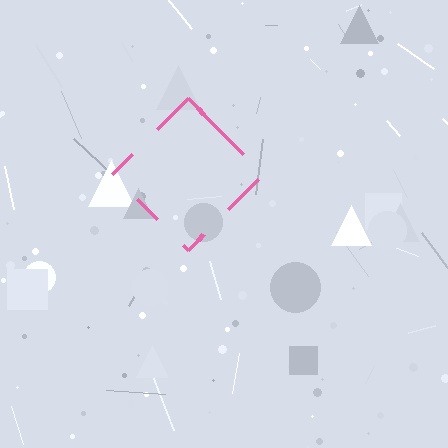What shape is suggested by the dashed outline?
The dashed outline suggests a diamond.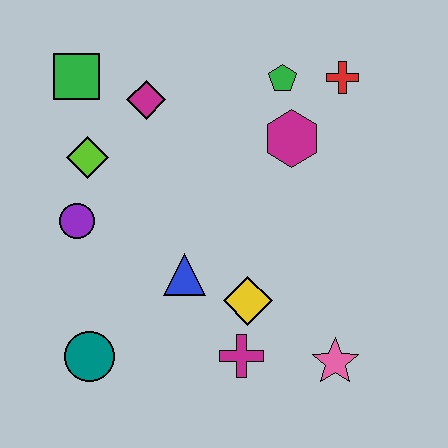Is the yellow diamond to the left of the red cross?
Yes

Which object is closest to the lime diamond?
The purple circle is closest to the lime diamond.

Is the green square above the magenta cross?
Yes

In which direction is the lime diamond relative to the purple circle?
The lime diamond is above the purple circle.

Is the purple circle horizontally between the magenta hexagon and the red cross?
No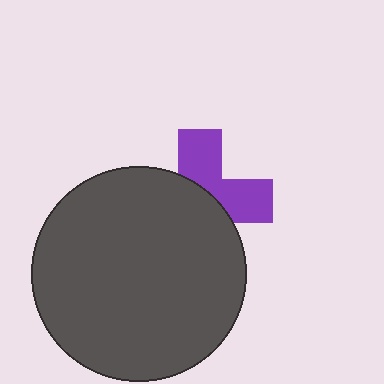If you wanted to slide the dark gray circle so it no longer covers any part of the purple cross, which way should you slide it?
Slide it toward the lower-left — that is the most direct way to separate the two shapes.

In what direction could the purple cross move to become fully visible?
The purple cross could move toward the upper-right. That would shift it out from behind the dark gray circle entirely.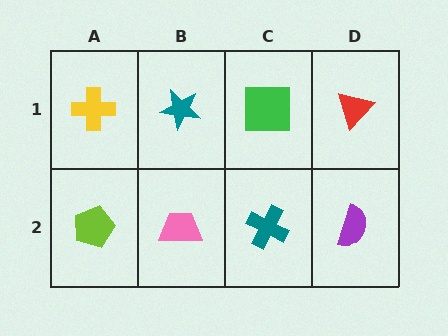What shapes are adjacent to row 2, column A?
A yellow cross (row 1, column A), a pink trapezoid (row 2, column B).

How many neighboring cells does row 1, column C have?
3.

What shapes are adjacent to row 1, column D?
A purple semicircle (row 2, column D), a green square (row 1, column C).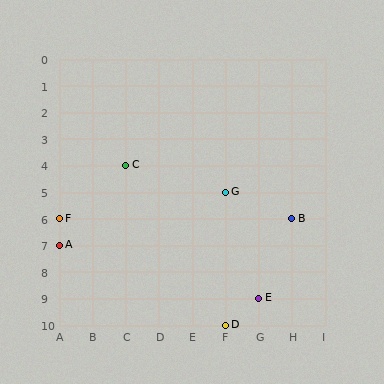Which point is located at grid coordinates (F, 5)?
Point G is at (F, 5).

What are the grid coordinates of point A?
Point A is at grid coordinates (A, 7).